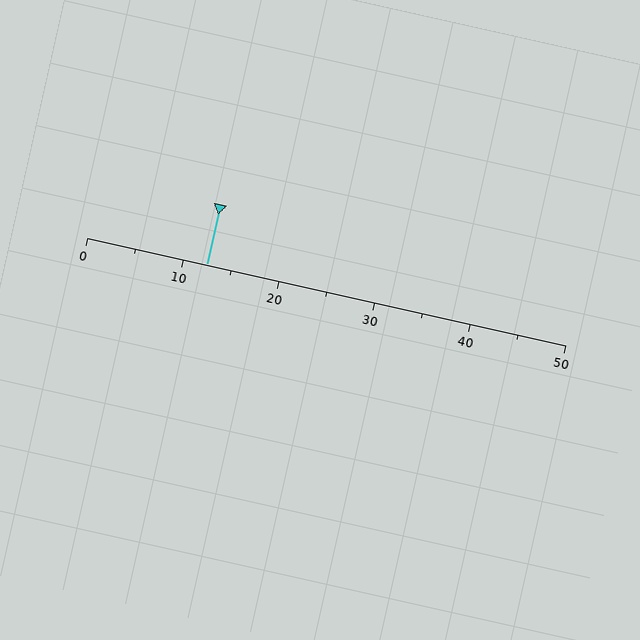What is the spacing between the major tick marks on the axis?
The major ticks are spaced 10 apart.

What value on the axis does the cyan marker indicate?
The marker indicates approximately 12.5.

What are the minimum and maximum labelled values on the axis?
The axis runs from 0 to 50.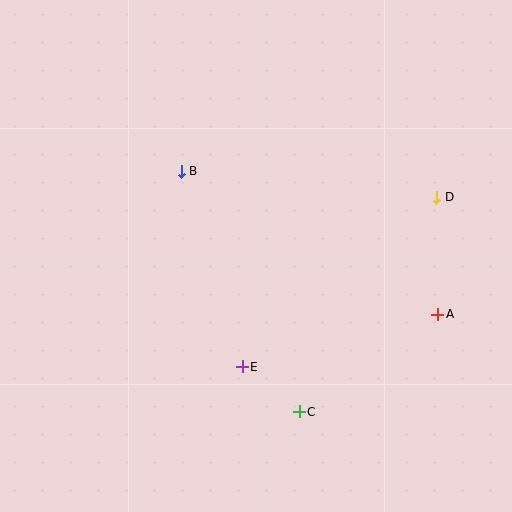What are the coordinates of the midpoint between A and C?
The midpoint between A and C is at (368, 363).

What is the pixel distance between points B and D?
The distance between B and D is 257 pixels.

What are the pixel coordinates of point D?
Point D is at (437, 197).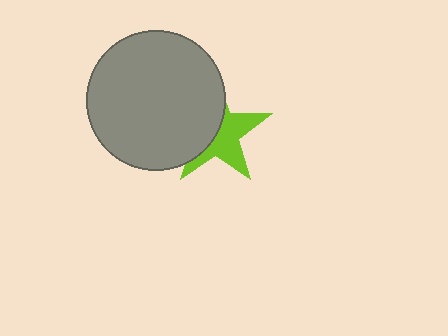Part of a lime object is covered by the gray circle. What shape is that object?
It is a star.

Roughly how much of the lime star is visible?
About half of it is visible (roughly 51%).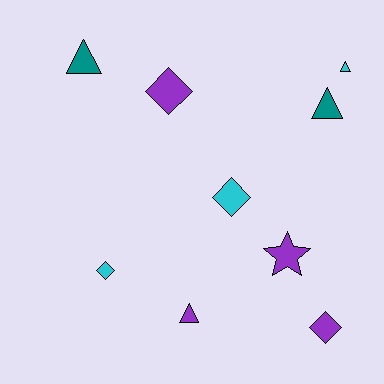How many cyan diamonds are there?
There are 2 cyan diamonds.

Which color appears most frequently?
Purple, with 4 objects.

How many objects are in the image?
There are 9 objects.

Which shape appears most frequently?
Diamond, with 4 objects.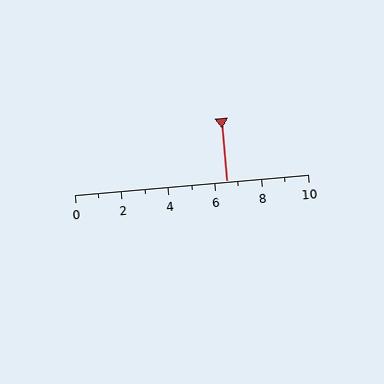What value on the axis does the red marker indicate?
The marker indicates approximately 6.5.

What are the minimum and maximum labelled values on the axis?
The axis runs from 0 to 10.